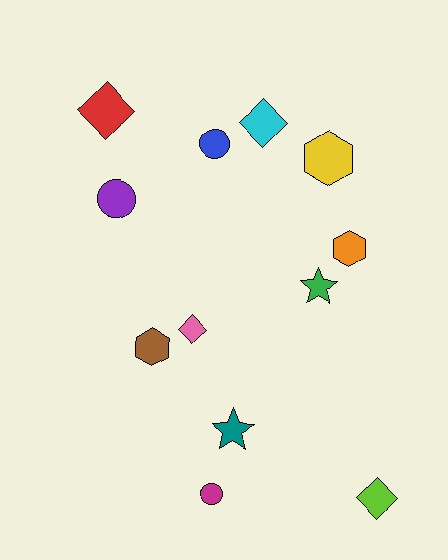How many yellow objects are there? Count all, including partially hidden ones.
There is 1 yellow object.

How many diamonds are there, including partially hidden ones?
There are 4 diamonds.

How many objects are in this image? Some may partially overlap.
There are 12 objects.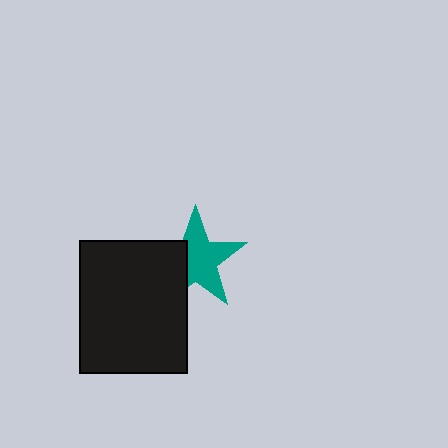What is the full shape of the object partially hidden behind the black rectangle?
The partially hidden object is a teal star.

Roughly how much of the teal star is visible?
Most of it is visible (roughly 66%).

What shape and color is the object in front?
The object in front is a black rectangle.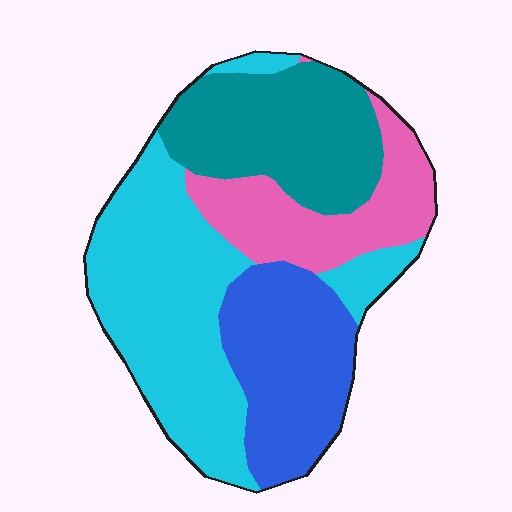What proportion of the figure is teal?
Teal covers about 25% of the figure.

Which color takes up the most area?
Cyan, at roughly 40%.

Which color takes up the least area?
Pink, at roughly 15%.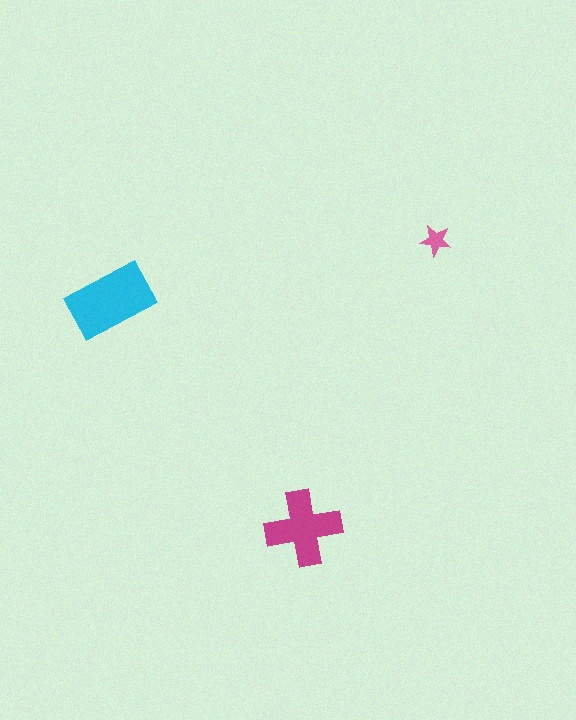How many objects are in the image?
There are 3 objects in the image.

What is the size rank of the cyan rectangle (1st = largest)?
1st.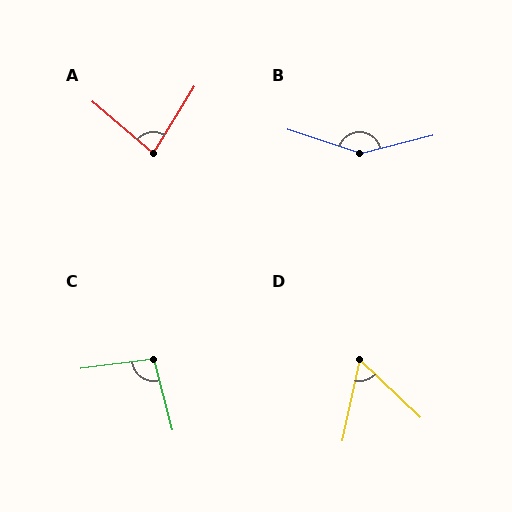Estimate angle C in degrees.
Approximately 97 degrees.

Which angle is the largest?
B, at approximately 147 degrees.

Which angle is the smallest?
D, at approximately 59 degrees.